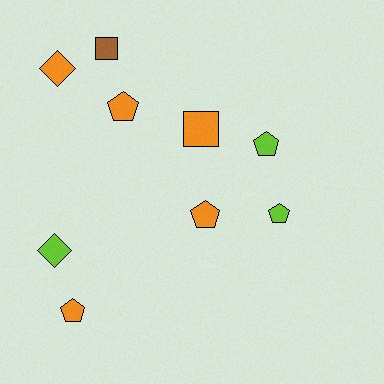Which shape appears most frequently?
Pentagon, with 5 objects.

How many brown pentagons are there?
There are no brown pentagons.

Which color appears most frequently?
Orange, with 5 objects.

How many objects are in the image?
There are 9 objects.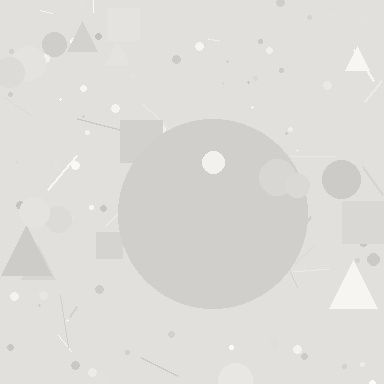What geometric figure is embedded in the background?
A circle is embedded in the background.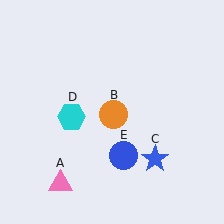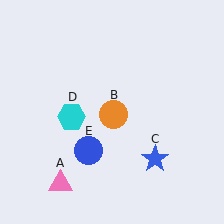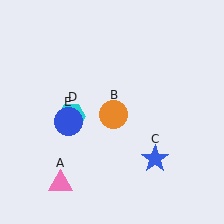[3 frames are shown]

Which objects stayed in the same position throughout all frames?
Pink triangle (object A) and orange circle (object B) and blue star (object C) and cyan hexagon (object D) remained stationary.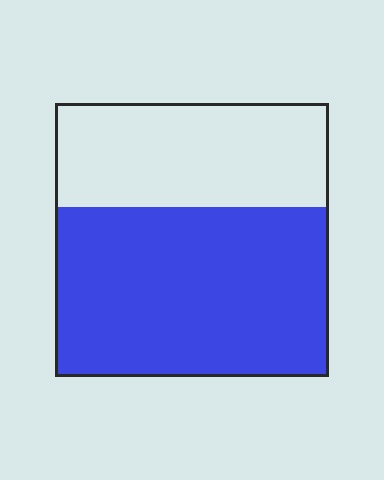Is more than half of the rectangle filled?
Yes.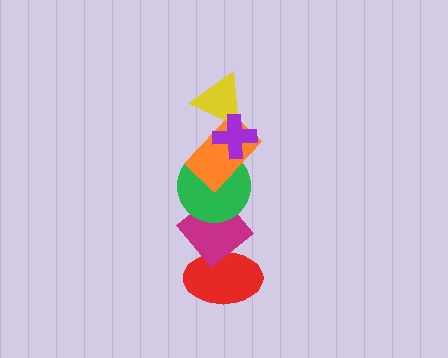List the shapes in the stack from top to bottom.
From top to bottom: the purple cross, the yellow triangle, the orange rectangle, the green circle, the magenta diamond, the red ellipse.